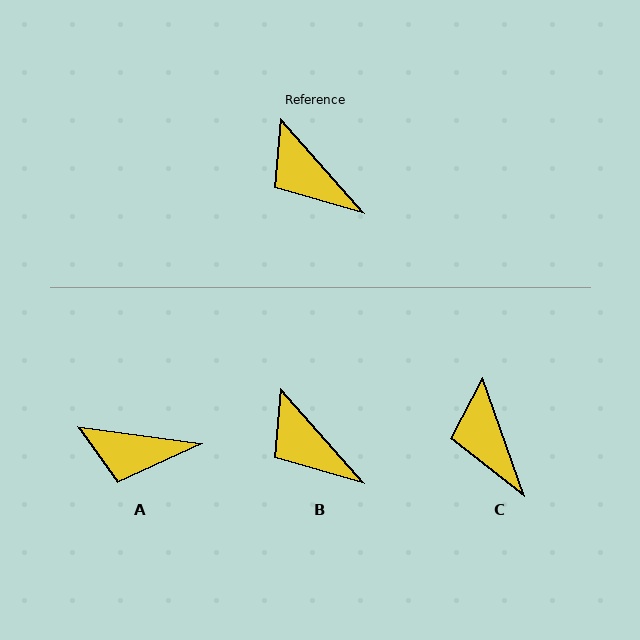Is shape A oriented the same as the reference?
No, it is off by about 41 degrees.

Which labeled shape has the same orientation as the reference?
B.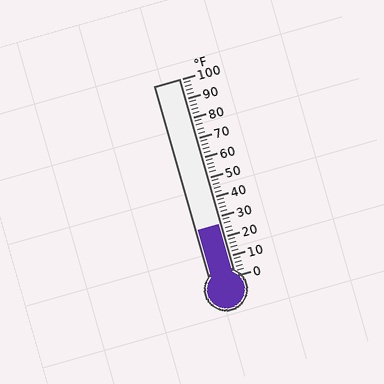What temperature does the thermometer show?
The thermometer shows approximately 26°F.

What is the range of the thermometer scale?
The thermometer scale ranges from 0°F to 100°F.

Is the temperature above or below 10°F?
The temperature is above 10°F.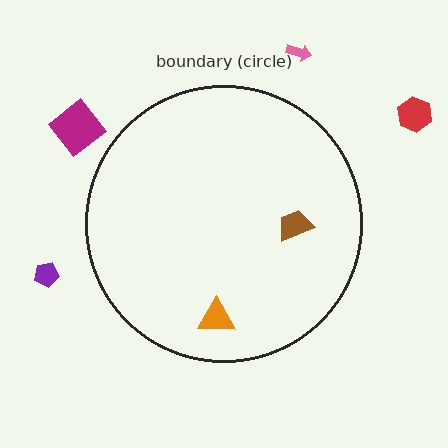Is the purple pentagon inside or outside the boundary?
Outside.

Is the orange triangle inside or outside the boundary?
Inside.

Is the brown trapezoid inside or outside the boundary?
Inside.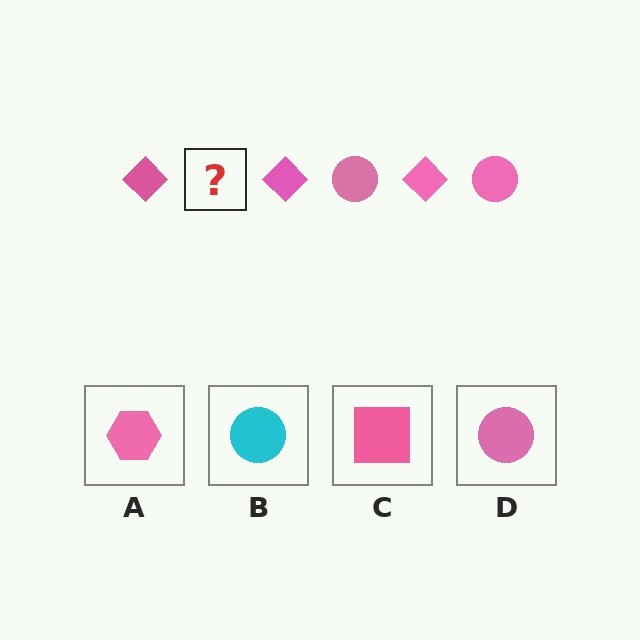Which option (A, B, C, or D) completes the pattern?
D.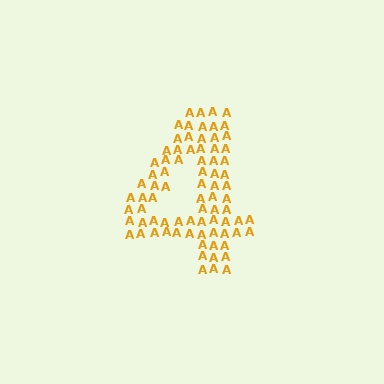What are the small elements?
The small elements are letter A's.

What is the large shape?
The large shape is the digit 4.